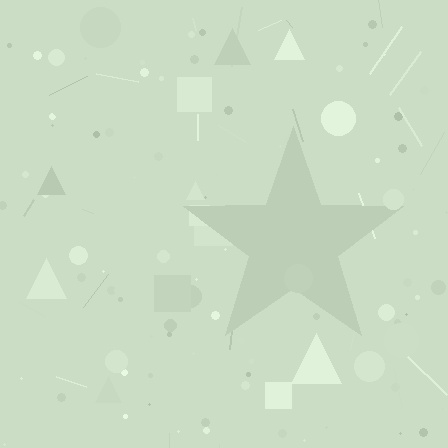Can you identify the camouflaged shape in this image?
The camouflaged shape is a star.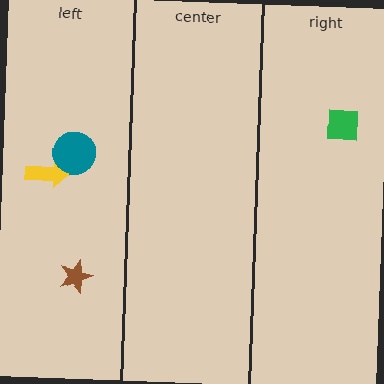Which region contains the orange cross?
The left region.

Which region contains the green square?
The right region.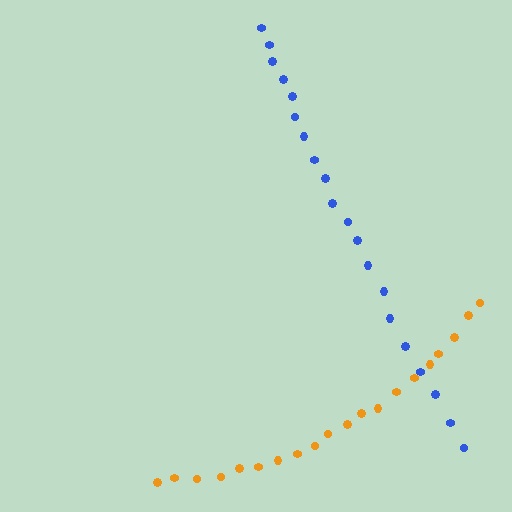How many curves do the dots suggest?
There are 2 distinct paths.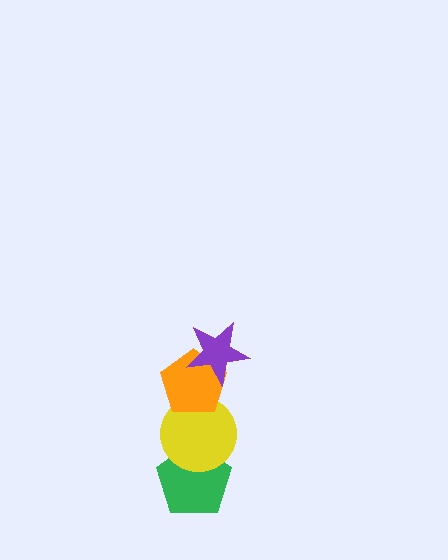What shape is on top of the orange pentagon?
The purple star is on top of the orange pentagon.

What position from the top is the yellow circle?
The yellow circle is 3rd from the top.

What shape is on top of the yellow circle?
The orange pentagon is on top of the yellow circle.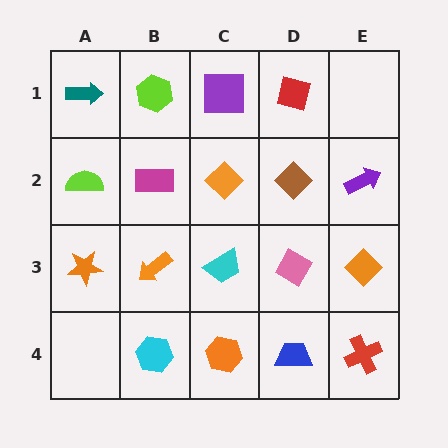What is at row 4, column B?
A cyan hexagon.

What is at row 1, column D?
A red square.